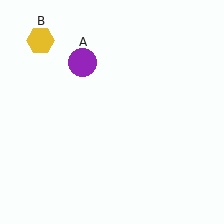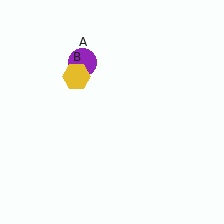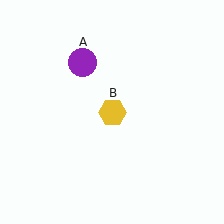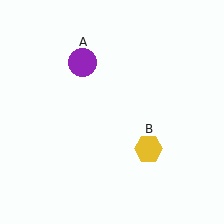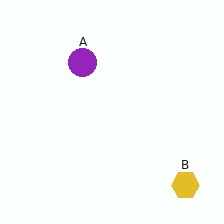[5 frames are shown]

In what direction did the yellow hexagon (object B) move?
The yellow hexagon (object B) moved down and to the right.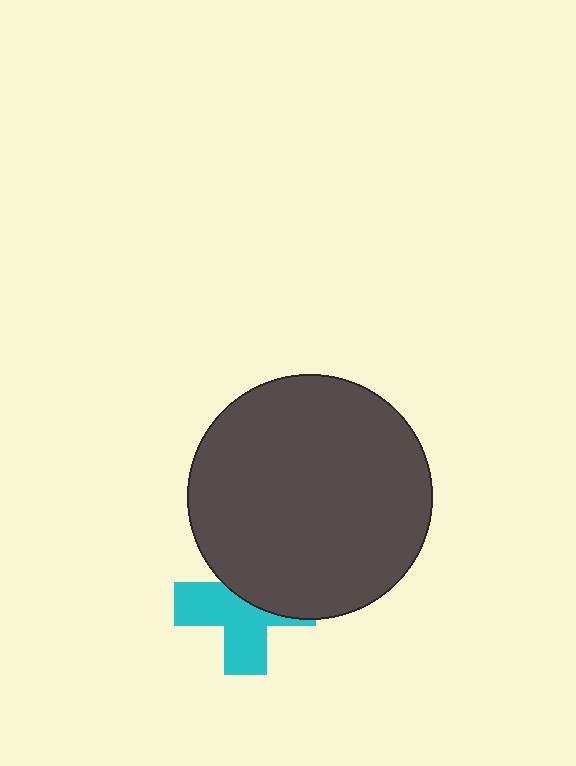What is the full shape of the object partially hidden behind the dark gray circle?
The partially hidden object is a cyan cross.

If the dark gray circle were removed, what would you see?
You would see the complete cyan cross.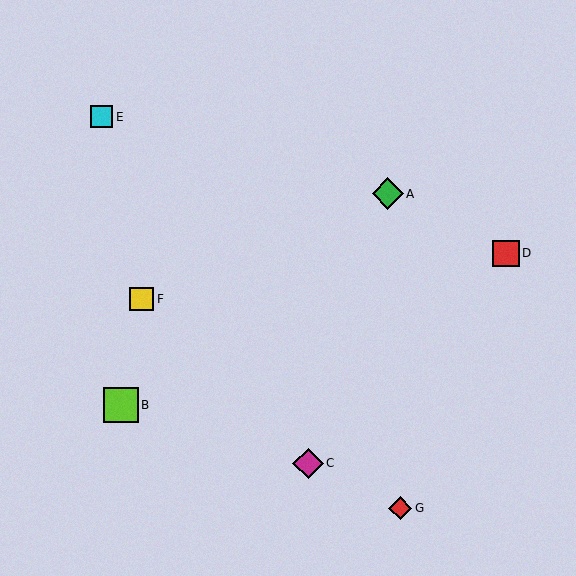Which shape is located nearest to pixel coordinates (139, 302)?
The yellow square (labeled F) at (142, 299) is nearest to that location.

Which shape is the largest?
The lime square (labeled B) is the largest.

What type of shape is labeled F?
Shape F is a yellow square.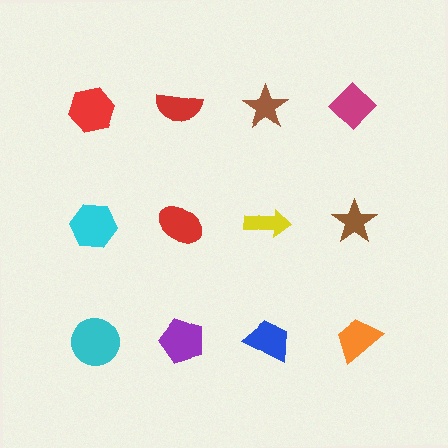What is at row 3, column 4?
An orange trapezoid.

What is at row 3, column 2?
A purple pentagon.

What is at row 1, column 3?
A brown star.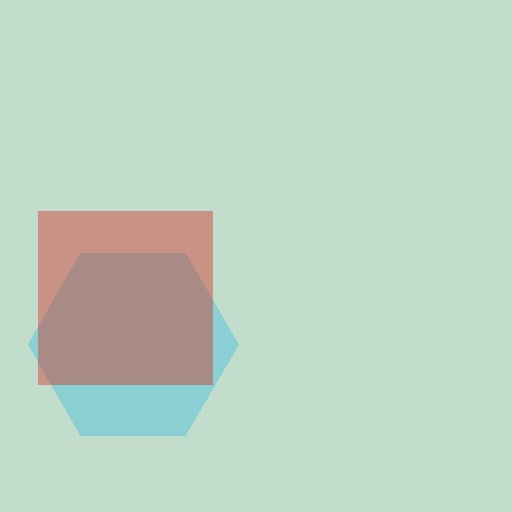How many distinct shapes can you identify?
There are 2 distinct shapes: a cyan hexagon, a red square.